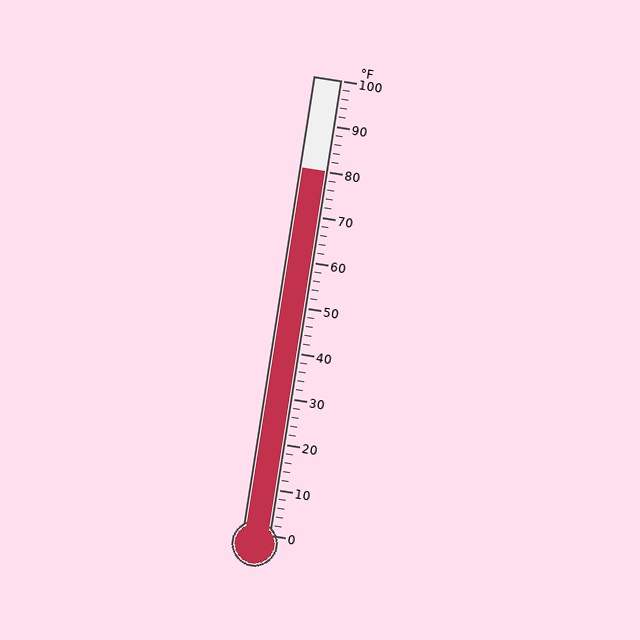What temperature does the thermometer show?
The thermometer shows approximately 80°F.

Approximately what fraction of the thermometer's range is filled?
The thermometer is filled to approximately 80% of its range.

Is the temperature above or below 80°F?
The temperature is at 80°F.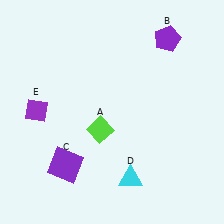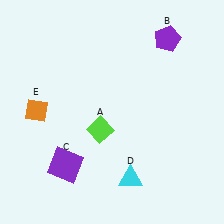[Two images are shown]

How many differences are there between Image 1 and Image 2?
There is 1 difference between the two images.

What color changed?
The diamond (E) changed from purple in Image 1 to orange in Image 2.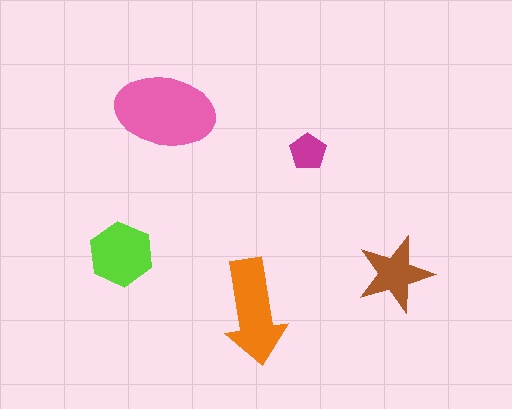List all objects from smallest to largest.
The magenta pentagon, the brown star, the lime hexagon, the orange arrow, the pink ellipse.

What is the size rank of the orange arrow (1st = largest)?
2nd.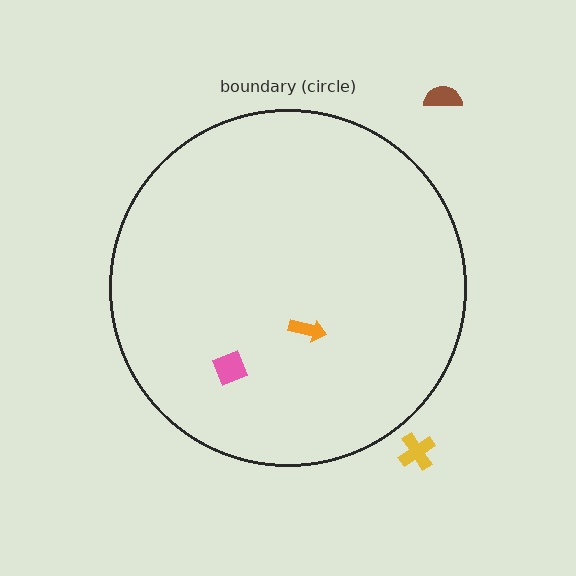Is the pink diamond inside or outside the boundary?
Inside.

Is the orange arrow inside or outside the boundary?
Inside.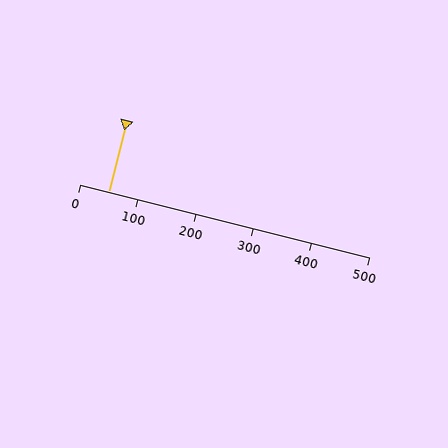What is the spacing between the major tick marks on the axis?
The major ticks are spaced 100 apart.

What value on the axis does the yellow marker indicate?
The marker indicates approximately 50.